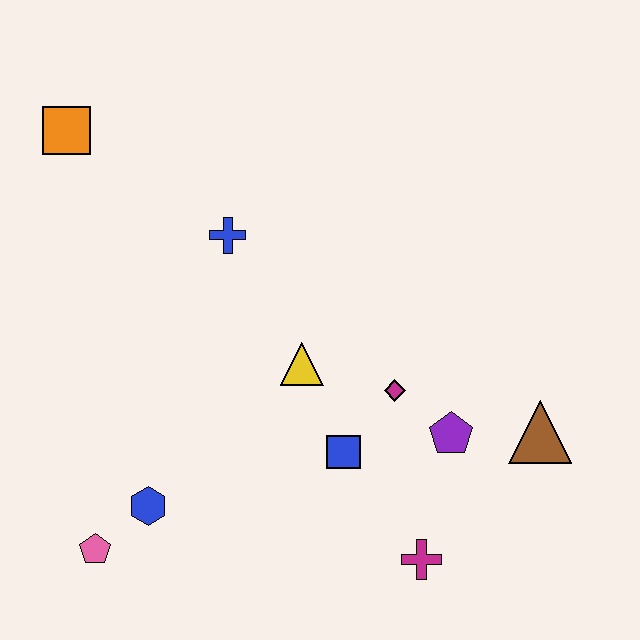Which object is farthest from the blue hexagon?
The brown triangle is farthest from the blue hexagon.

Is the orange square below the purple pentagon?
No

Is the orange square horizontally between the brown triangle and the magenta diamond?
No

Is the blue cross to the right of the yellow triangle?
No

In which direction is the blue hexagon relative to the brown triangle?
The blue hexagon is to the left of the brown triangle.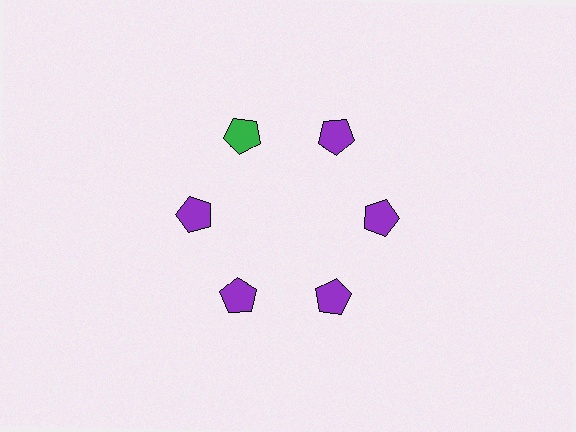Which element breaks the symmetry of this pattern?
The green pentagon at roughly the 11 o'clock position breaks the symmetry. All other shapes are purple pentagons.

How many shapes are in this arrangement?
There are 6 shapes arranged in a ring pattern.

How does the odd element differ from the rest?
It has a different color: green instead of purple.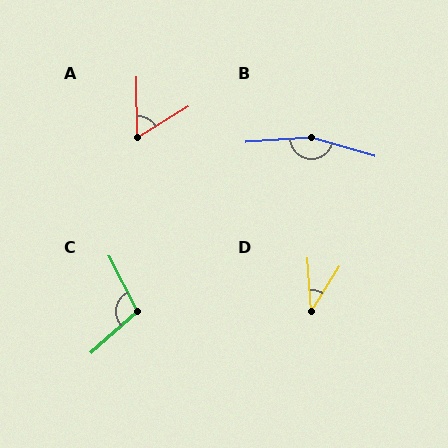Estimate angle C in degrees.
Approximately 105 degrees.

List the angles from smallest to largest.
D (36°), A (59°), C (105°), B (160°).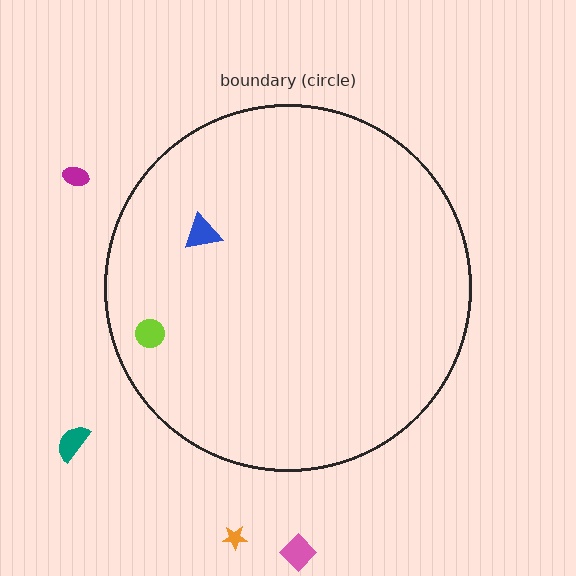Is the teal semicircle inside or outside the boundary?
Outside.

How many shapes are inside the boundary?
2 inside, 4 outside.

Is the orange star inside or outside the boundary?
Outside.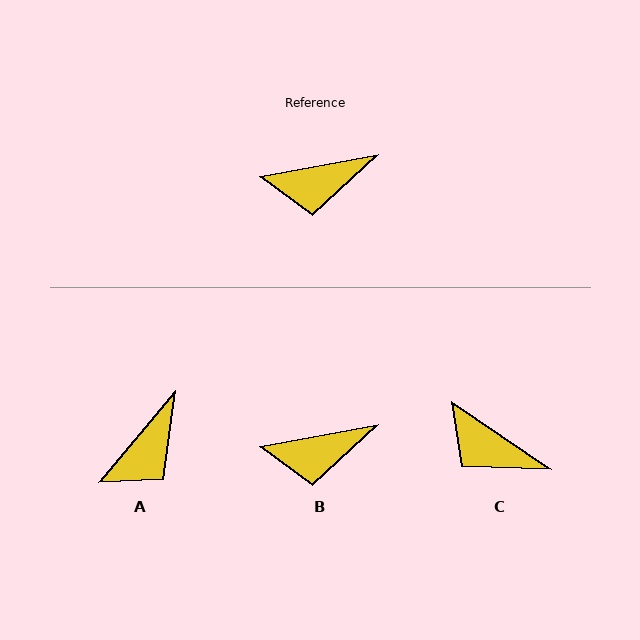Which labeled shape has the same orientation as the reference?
B.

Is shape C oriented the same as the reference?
No, it is off by about 45 degrees.